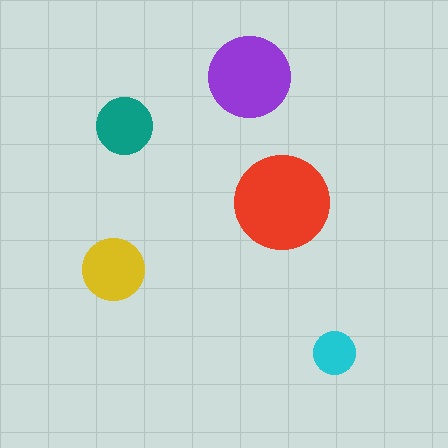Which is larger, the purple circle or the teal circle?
The purple one.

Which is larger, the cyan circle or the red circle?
The red one.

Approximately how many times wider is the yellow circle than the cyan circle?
About 1.5 times wider.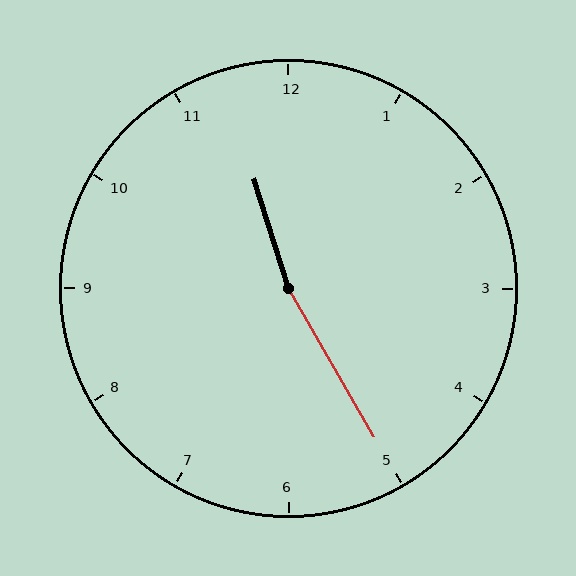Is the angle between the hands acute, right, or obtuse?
It is obtuse.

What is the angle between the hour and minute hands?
Approximately 168 degrees.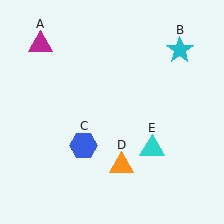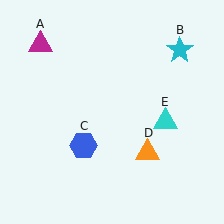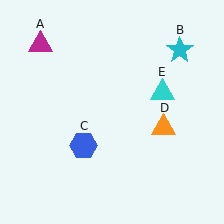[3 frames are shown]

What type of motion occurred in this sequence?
The orange triangle (object D), cyan triangle (object E) rotated counterclockwise around the center of the scene.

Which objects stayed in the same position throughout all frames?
Magenta triangle (object A) and cyan star (object B) and blue hexagon (object C) remained stationary.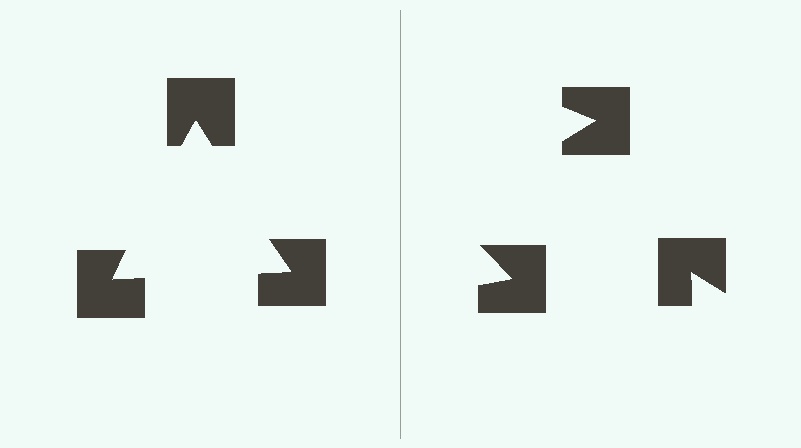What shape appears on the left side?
An illusory triangle.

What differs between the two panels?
The notched squares are positioned identically on both sides; only the wedge orientations differ. On the left they align to a triangle; on the right they are misaligned.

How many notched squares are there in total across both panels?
6 — 3 on each side.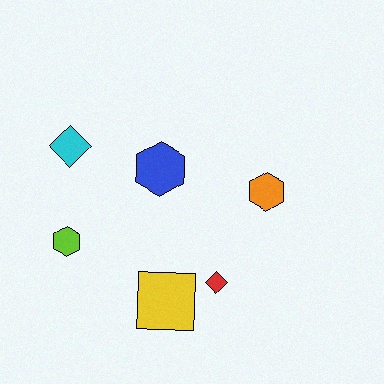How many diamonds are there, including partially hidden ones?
There are 2 diamonds.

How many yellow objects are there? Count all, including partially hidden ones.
There is 1 yellow object.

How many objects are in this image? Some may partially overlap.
There are 6 objects.